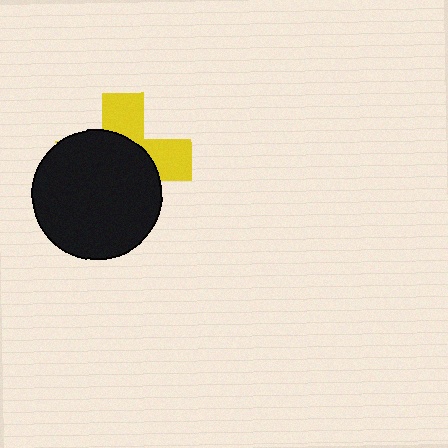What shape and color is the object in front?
The object in front is a black circle.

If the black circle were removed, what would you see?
You would see the complete yellow cross.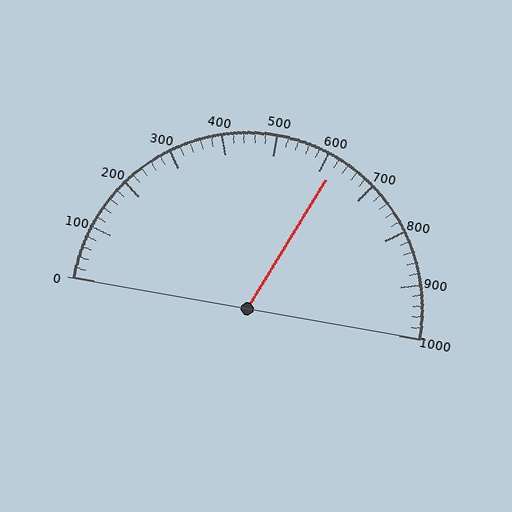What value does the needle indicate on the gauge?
The needle indicates approximately 620.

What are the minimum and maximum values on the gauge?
The gauge ranges from 0 to 1000.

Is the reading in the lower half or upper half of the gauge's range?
The reading is in the upper half of the range (0 to 1000).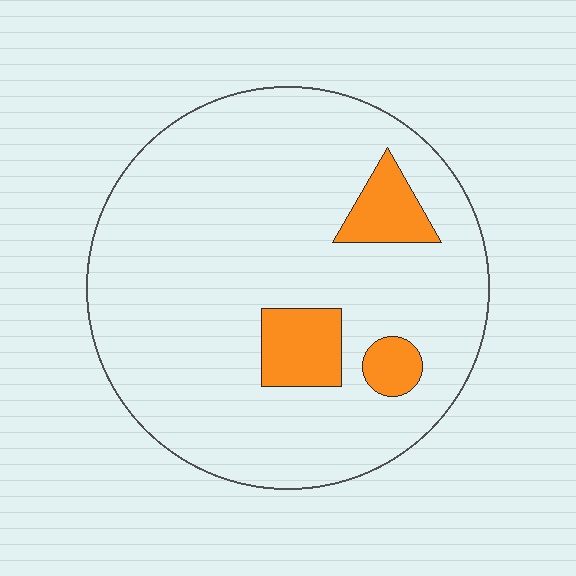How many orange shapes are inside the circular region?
3.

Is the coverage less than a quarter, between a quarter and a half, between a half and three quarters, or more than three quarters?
Less than a quarter.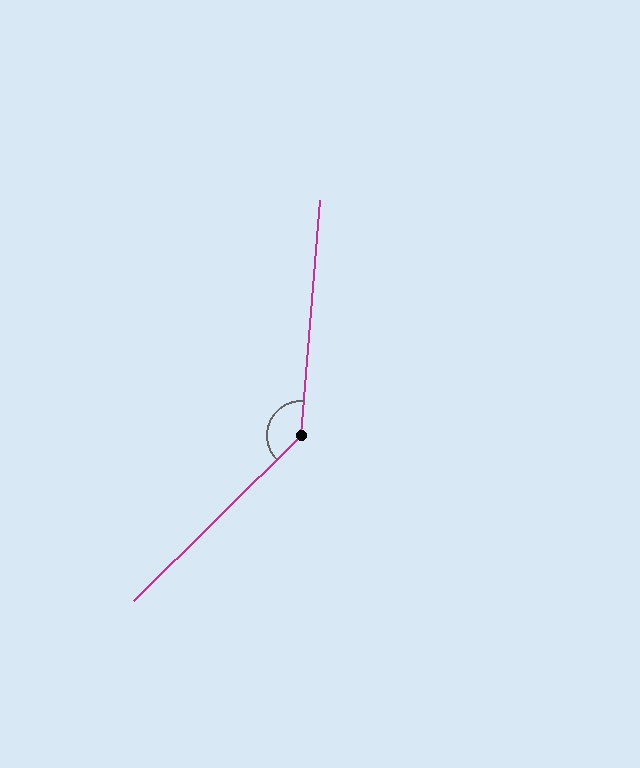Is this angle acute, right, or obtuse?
It is obtuse.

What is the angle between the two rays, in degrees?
Approximately 139 degrees.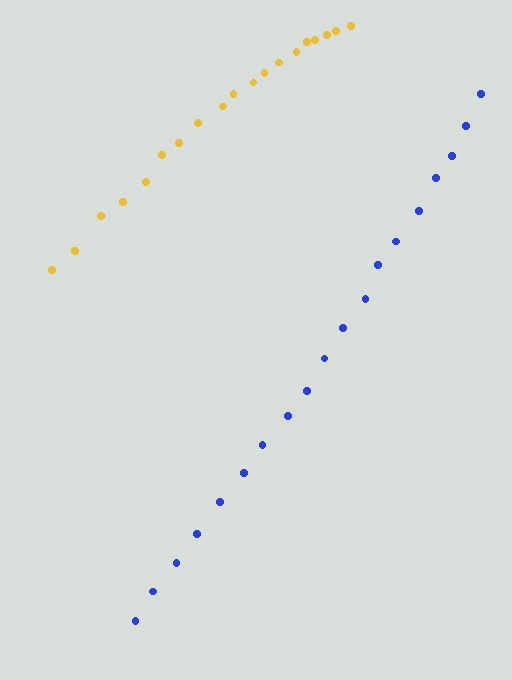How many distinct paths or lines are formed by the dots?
There are 2 distinct paths.